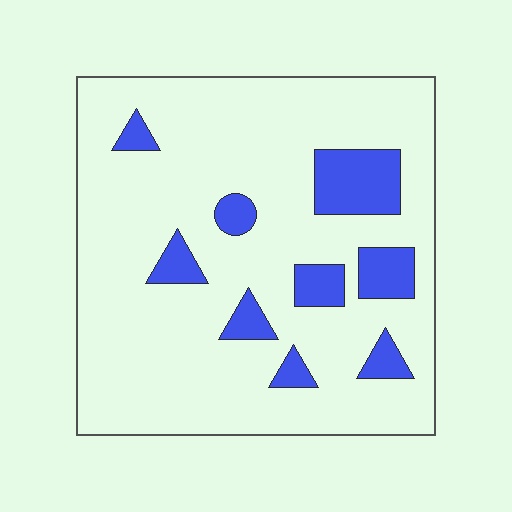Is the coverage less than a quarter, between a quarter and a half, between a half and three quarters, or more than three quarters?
Less than a quarter.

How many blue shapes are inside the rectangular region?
9.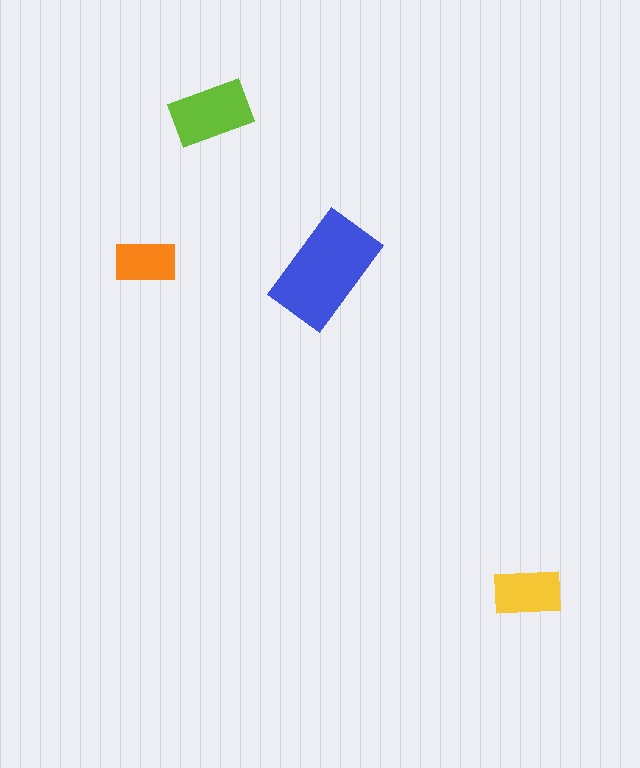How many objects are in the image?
There are 4 objects in the image.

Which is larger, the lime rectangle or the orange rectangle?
The lime one.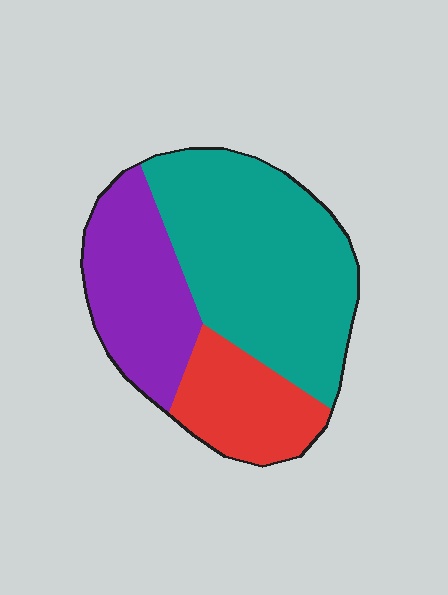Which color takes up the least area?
Red, at roughly 20%.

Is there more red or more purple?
Purple.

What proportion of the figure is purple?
Purple takes up about one quarter (1/4) of the figure.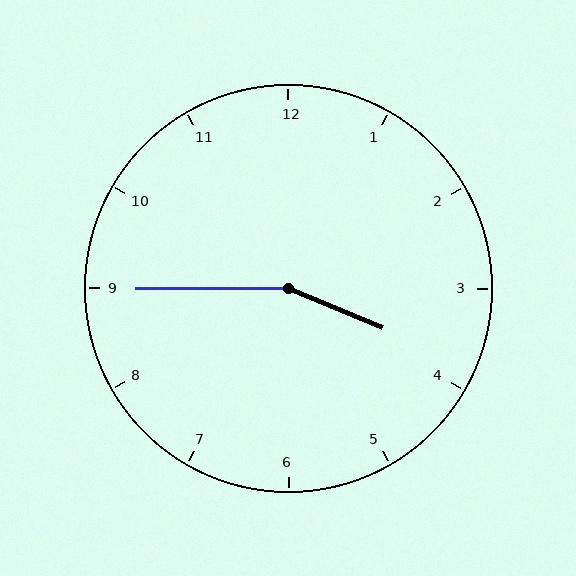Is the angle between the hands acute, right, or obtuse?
It is obtuse.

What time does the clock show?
3:45.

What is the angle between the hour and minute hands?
Approximately 158 degrees.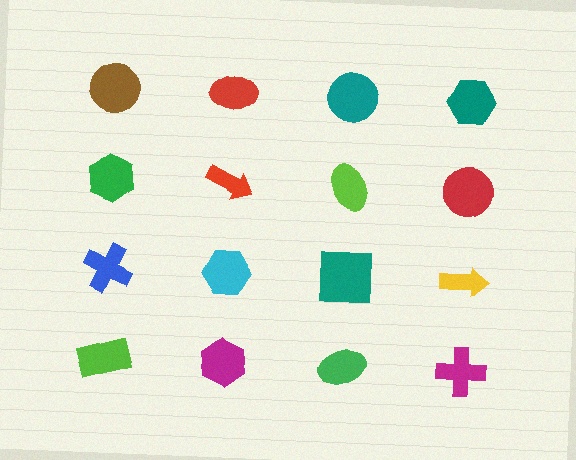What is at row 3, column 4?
A yellow arrow.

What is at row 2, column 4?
A red circle.